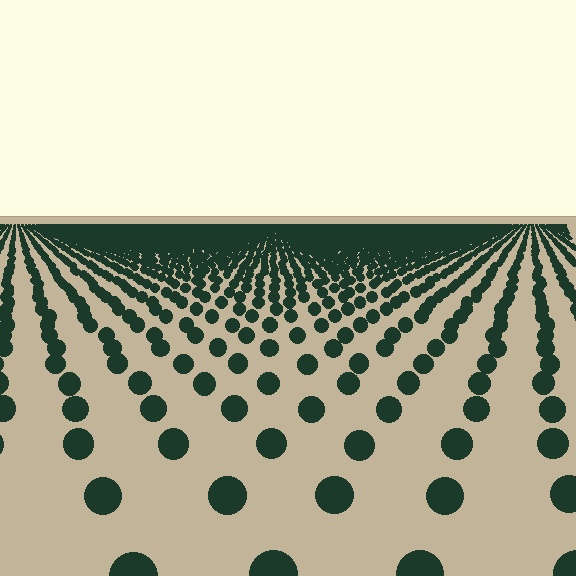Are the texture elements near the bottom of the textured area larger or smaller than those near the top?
Larger. Near the bottom, elements are closer to the viewer and appear at a bigger on-screen size.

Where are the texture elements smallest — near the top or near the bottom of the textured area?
Near the top.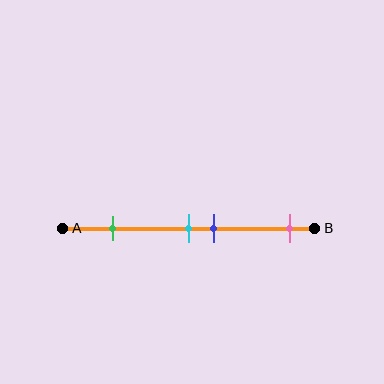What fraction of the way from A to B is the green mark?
The green mark is approximately 20% (0.2) of the way from A to B.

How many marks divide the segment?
There are 4 marks dividing the segment.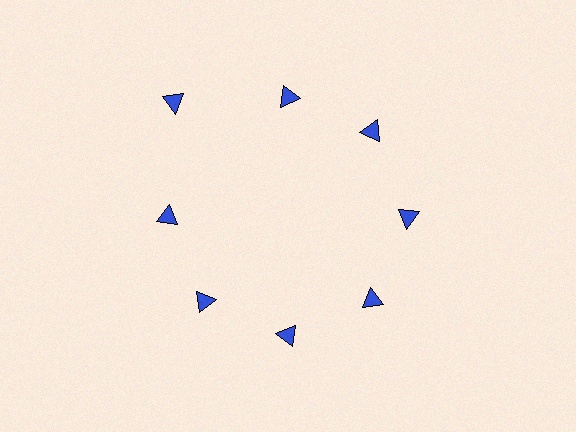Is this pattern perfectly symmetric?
No. The 8 blue triangles are arranged in a ring, but one element near the 10 o'clock position is pushed outward from the center, breaking the 8-fold rotational symmetry.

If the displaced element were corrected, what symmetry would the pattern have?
It would have 8-fold rotational symmetry — the pattern would map onto itself every 45 degrees.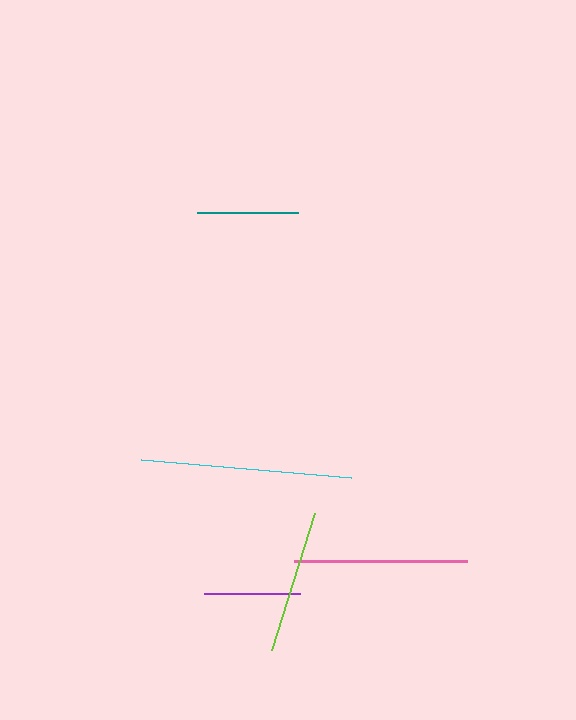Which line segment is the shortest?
The purple line is the shortest at approximately 96 pixels.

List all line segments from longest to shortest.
From longest to shortest: cyan, pink, lime, teal, purple.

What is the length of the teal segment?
The teal segment is approximately 101 pixels long.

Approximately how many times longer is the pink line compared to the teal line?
The pink line is approximately 1.7 times the length of the teal line.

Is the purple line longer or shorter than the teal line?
The teal line is longer than the purple line.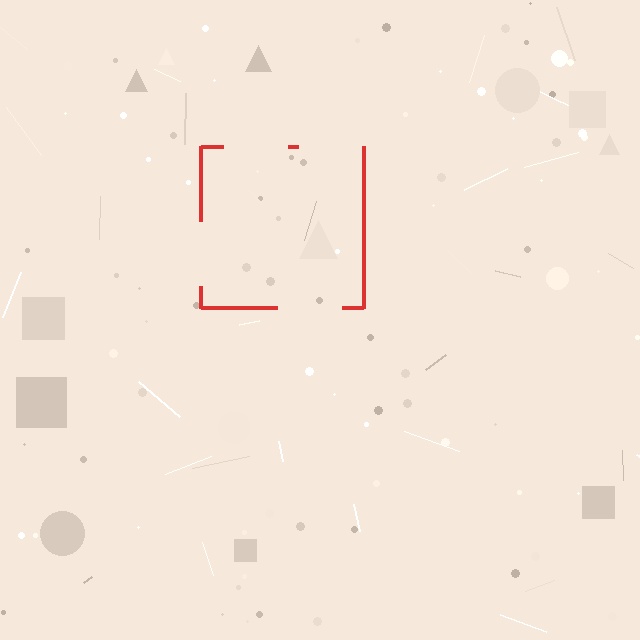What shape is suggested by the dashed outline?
The dashed outline suggests a square.